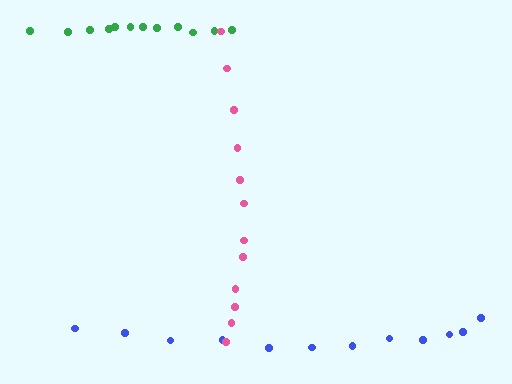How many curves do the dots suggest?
There are 3 distinct paths.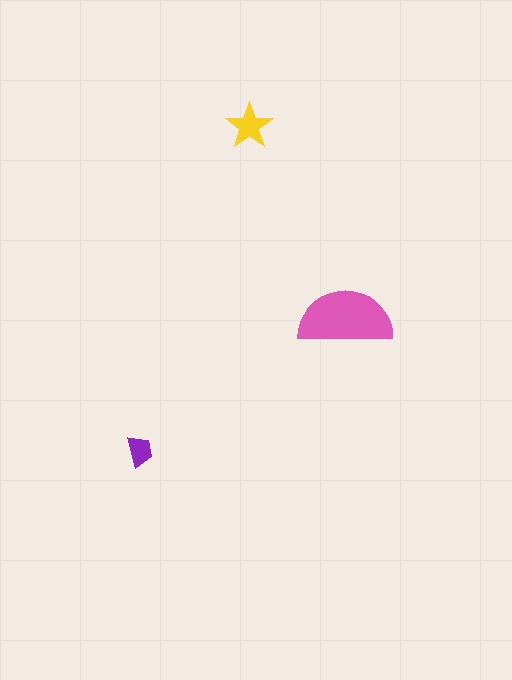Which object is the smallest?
The purple trapezoid.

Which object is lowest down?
The purple trapezoid is bottommost.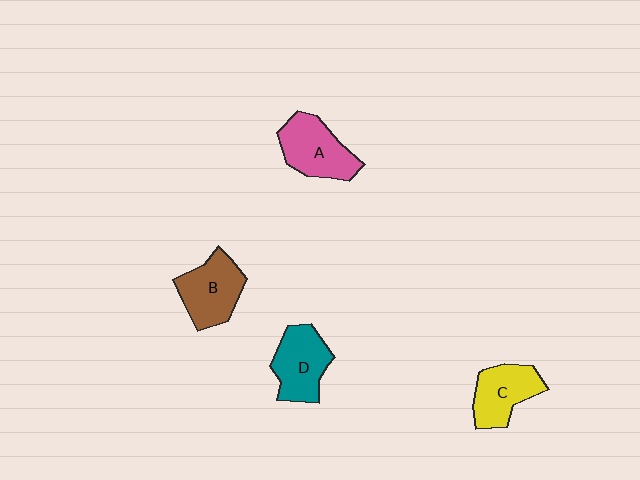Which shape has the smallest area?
Shape C (yellow).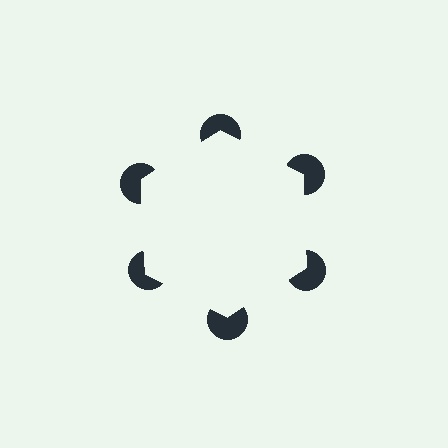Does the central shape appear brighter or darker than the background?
It typically appears slightly brighter than the background, even though no actual brightness change is drawn.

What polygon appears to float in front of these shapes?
An illusory hexagon — its edges are inferred from the aligned wedge cuts in the pac-man discs, not physically drawn.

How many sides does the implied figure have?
6 sides.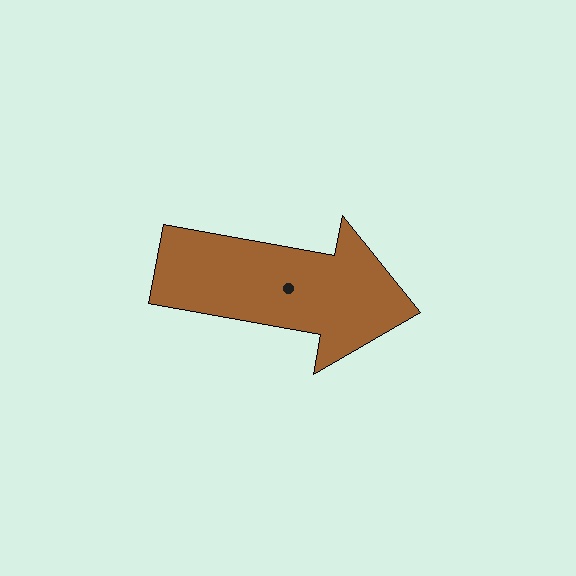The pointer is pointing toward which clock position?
Roughly 3 o'clock.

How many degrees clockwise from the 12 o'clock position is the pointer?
Approximately 100 degrees.